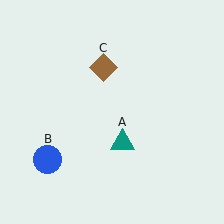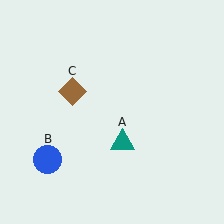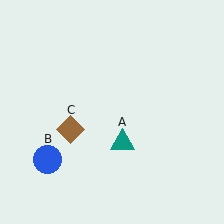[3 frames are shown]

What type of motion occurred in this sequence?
The brown diamond (object C) rotated counterclockwise around the center of the scene.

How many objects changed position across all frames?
1 object changed position: brown diamond (object C).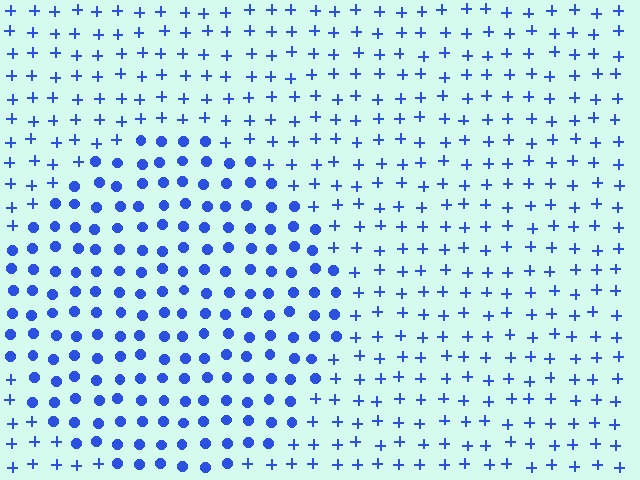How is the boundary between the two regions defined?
The boundary is defined by a change in element shape: circles inside vs. plus signs outside. All elements share the same color and spacing.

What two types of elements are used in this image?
The image uses circles inside the circle region and plus signs outside it.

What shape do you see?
I see a circle.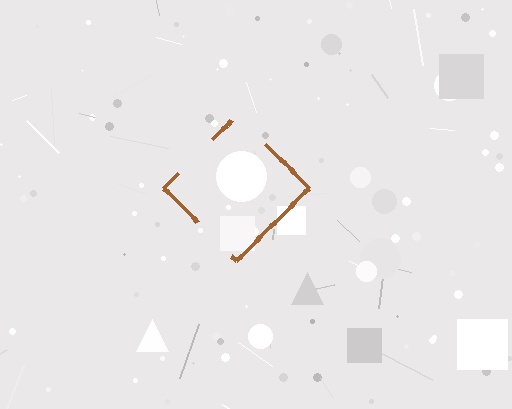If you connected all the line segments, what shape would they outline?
They would outline a diamond.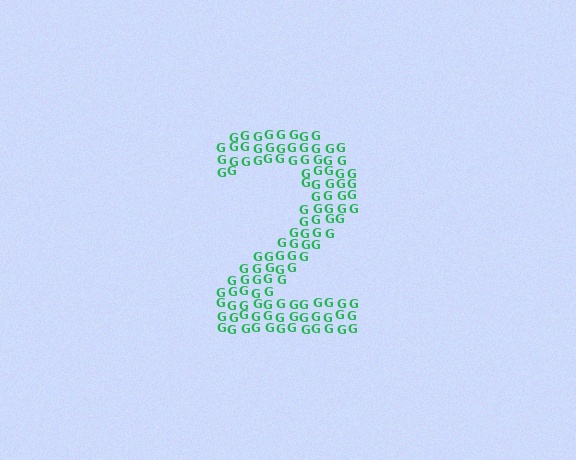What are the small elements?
The small elements are letter G's.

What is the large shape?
The large shape is the digit 2.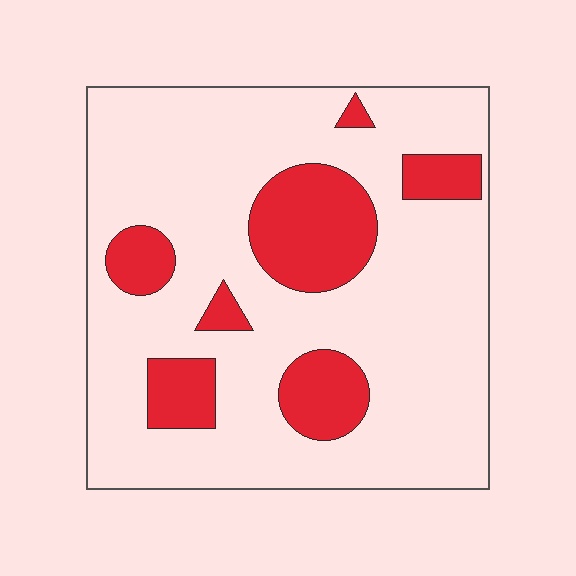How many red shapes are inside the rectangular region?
7.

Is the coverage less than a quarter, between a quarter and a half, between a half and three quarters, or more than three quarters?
Less than a quarter.